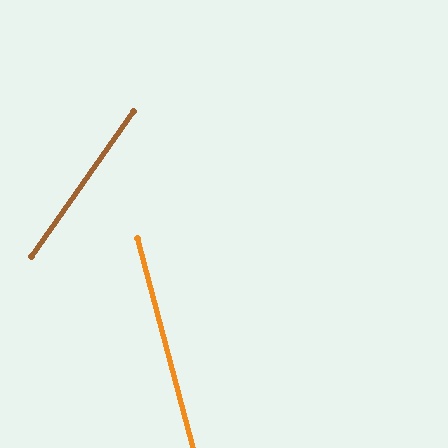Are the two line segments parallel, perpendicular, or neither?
Neither parallel nor perpendicular — they differ by about 50°.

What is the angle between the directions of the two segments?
Approximately 50 degrees.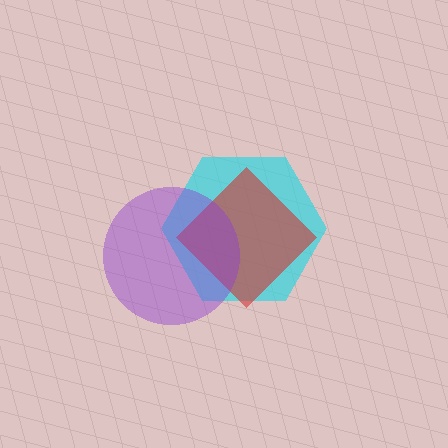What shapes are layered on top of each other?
The layered shapes are: a cyan hexagon, a red diamond, a purple circle.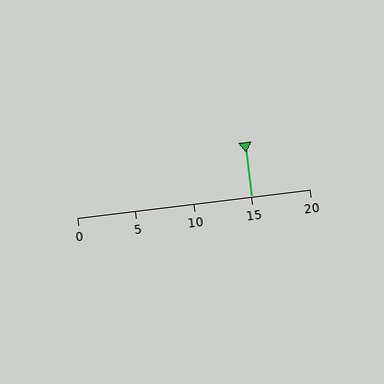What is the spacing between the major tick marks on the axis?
The major ticks are spaced 5 apart.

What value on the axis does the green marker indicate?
The marker indicates approximately 15.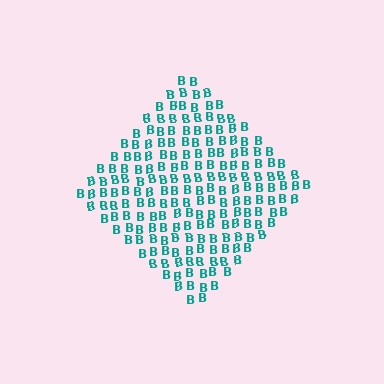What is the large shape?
The large shape is a diamond.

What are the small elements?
The small elements are letter B's.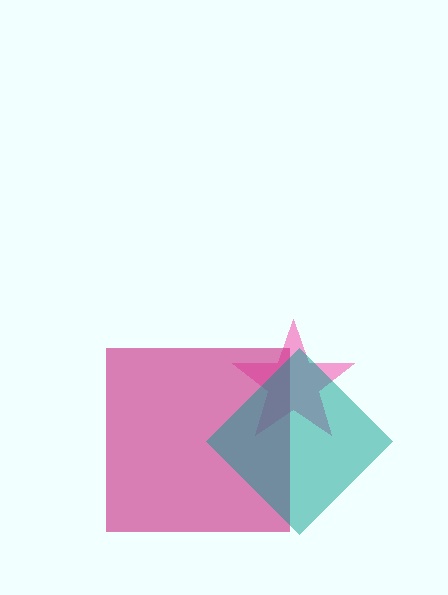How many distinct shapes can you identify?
There are 3 distinct shapes: a pink star, a magenta square, a teal diamond.